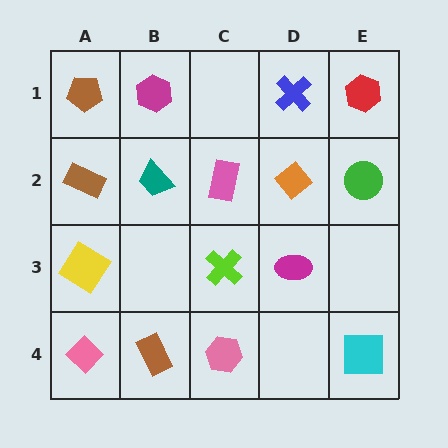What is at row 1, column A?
A brown pentagon.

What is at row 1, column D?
A blue cross.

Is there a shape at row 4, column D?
No, that cell is empty.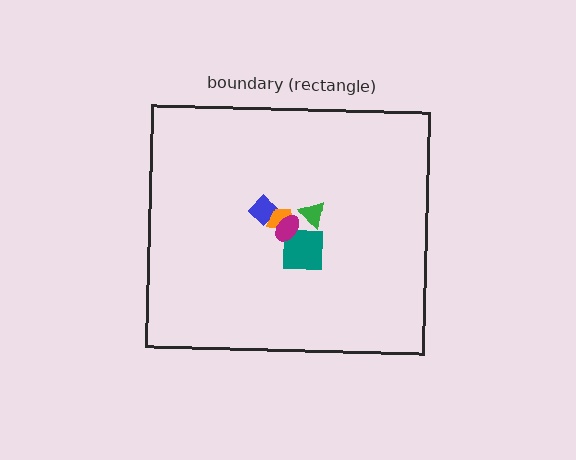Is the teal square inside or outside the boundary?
Inside.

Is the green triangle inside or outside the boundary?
Inside.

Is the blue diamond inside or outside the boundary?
Inside.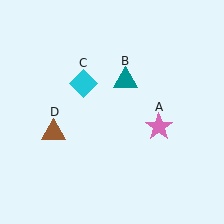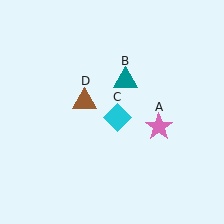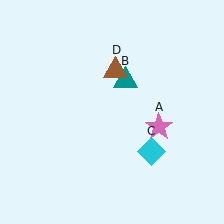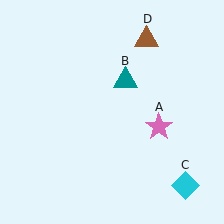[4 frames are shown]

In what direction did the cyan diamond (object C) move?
The cyan diamond (object C) moved down and to the right.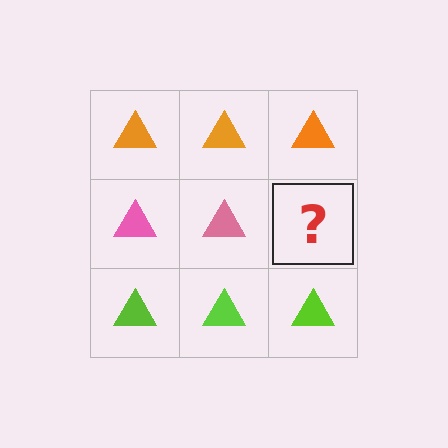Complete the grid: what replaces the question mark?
The question mark should be replaced with a pink triangle.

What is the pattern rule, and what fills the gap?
The rule is that each row has a consistent color. The gap should be filled with a pink triangle.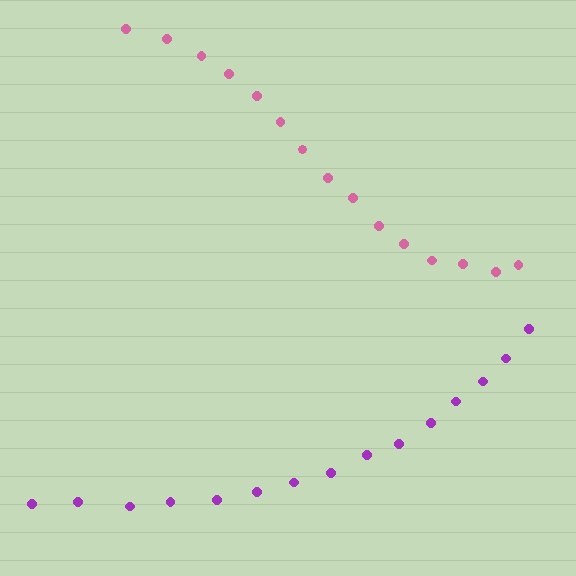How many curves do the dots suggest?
There are 2 distinct paths.